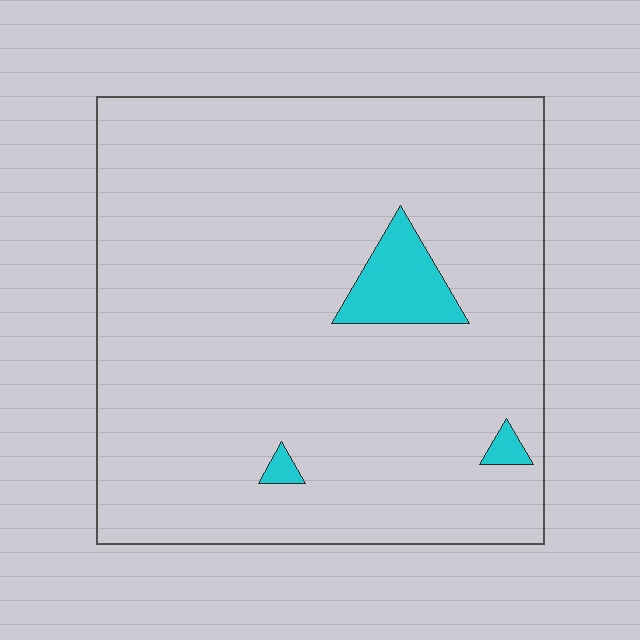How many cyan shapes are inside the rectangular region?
3.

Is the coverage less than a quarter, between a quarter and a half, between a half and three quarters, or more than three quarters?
Less than a quarter.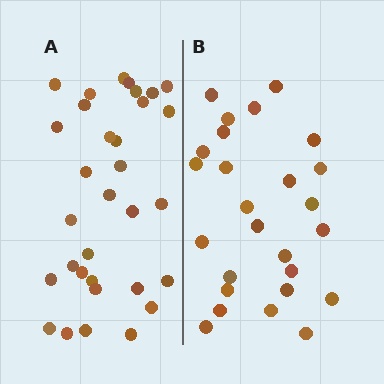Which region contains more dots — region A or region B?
Region A (the left region) has more dots.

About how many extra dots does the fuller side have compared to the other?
Region A has about 6 more dots than region B.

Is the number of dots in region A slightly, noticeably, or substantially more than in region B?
Region A has only slightly more — the two regions are fairly close. The ratio is roughly 1.2 to 1.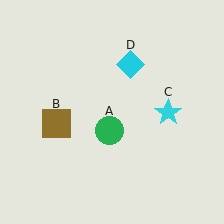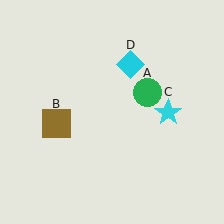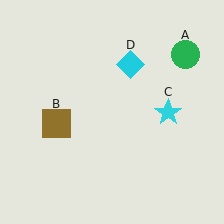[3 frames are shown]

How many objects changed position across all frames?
1 object changed position: green circle (object A).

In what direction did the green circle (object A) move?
The green circle (object A) moved up and to the right.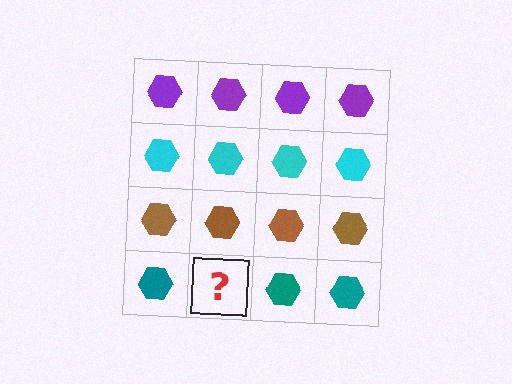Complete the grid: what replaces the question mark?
The question mark should be replaced with a teal hexagon.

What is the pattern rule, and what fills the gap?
The rule is that each row has a consistent color. The gap should be filled with a teal hexagon.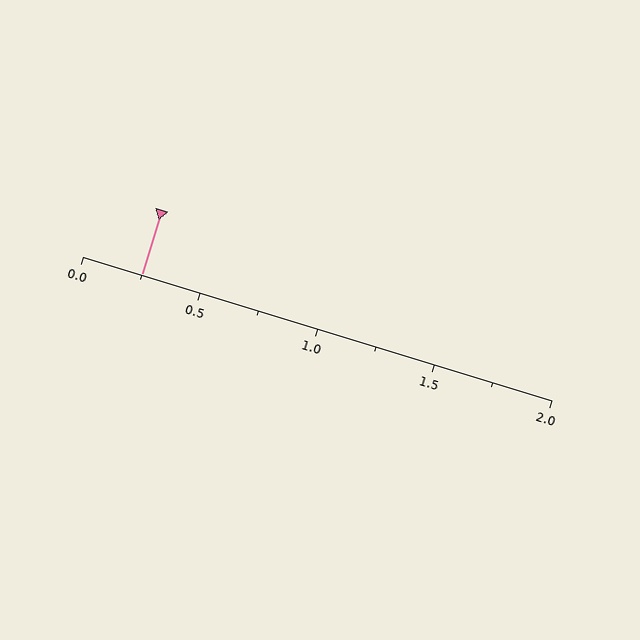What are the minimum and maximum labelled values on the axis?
The axis runs from 0.0 to 2.0.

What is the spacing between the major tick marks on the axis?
The major ticks are spaced 0.5 apart.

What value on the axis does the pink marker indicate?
The marker indicates approximately 0.25.